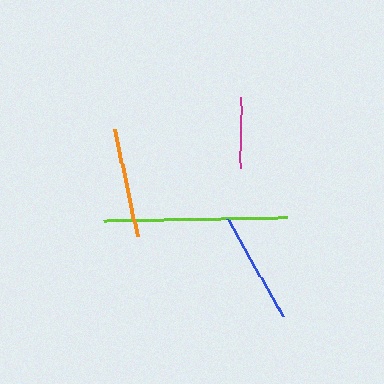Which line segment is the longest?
The lime line is the longest at approximately 184 pixels.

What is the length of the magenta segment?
The magenta segment is approximately 71 pixels long.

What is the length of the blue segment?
The blue segment is approximately 112 pixels long.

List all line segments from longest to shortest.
From longest to shortest: lime, blue, orange, magenta.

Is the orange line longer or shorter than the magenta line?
The orange line is longer than the magenta line.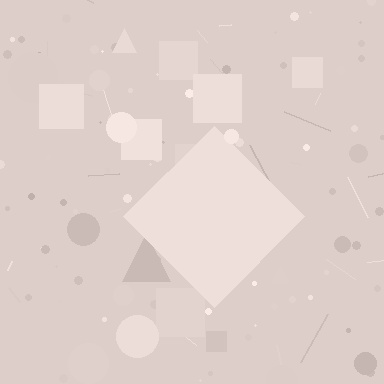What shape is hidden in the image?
A diamond is hidden in the image.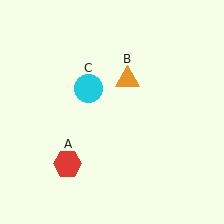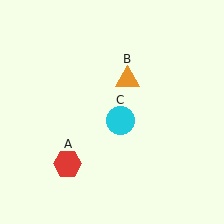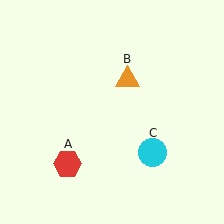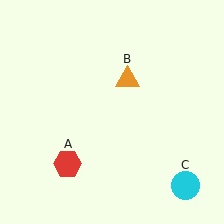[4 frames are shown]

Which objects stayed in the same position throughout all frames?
Red hexagon (object A) and orange triangle (object B) remained stationary.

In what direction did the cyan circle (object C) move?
The cyan circle (object C) moved down and to the right.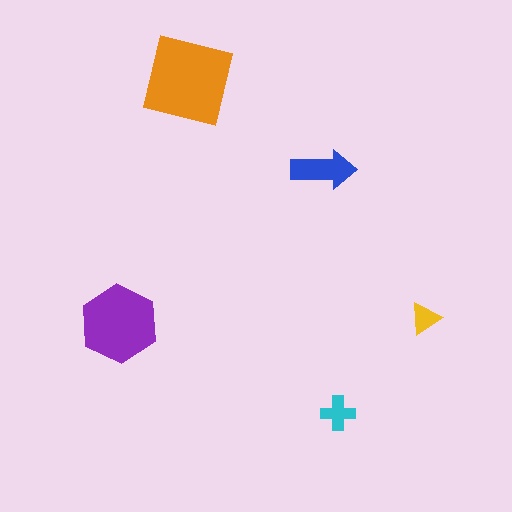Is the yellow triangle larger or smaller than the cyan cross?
Smaller.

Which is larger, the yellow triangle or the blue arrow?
The blue arrow.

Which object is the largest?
The orange square.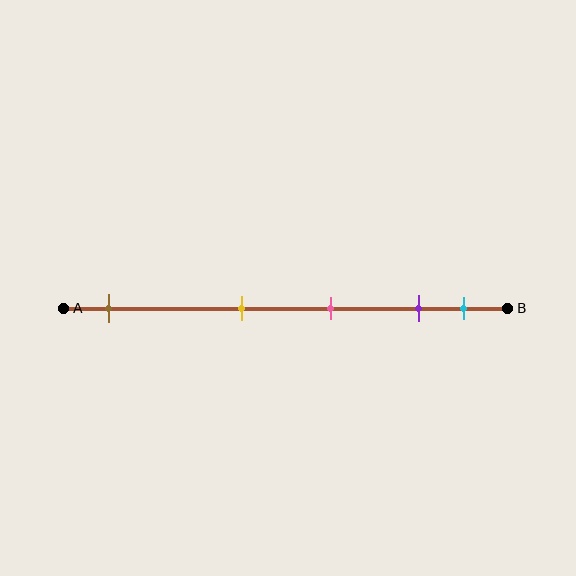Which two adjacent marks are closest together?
The purple and cyan marks are the closest adjacent pair.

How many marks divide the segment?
There are 5 marks dividing the segment.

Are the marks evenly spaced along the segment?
No, the marks are not evenly spaced.